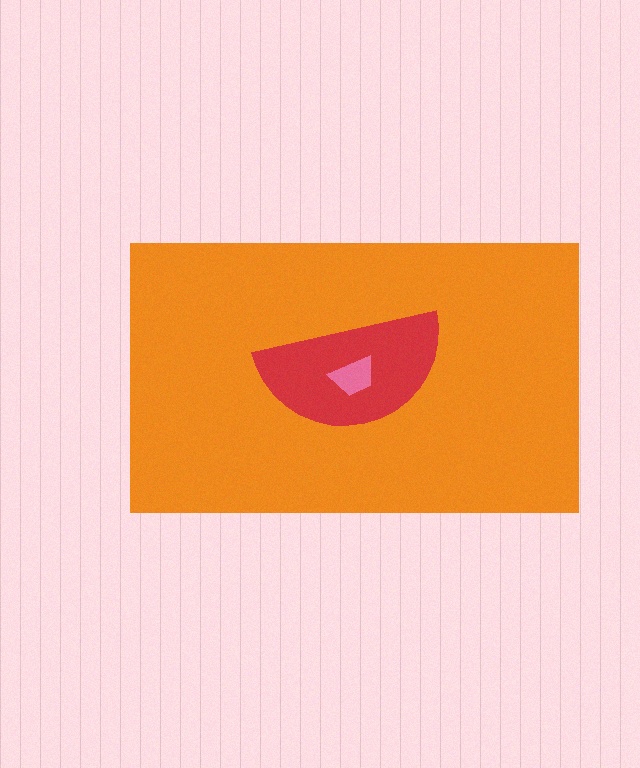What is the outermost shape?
The orange rectangle.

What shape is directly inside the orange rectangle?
The red semicircle.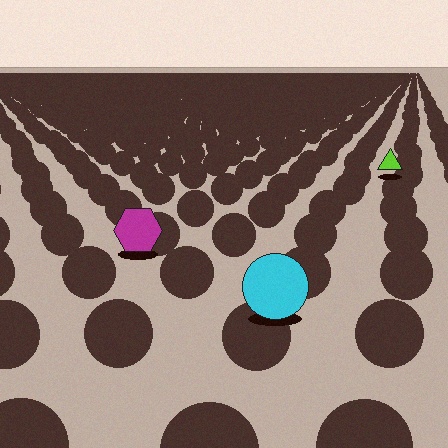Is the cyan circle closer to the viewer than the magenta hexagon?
Yes. The cyan circle is closer — you can tell from the texture gradient: the ground texture is coarser near it.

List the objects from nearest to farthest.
From nearest to farthest: the cyan circle, the magenta hexagon, the lime triangle.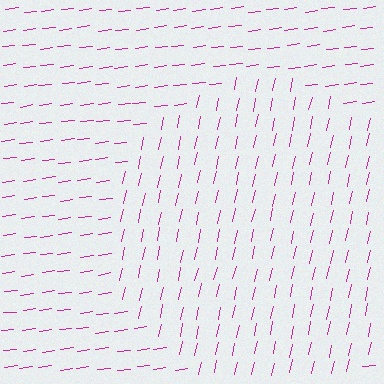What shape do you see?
I see a circle.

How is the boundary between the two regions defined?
The boundary is defined purely by a change in line orientation (approximately 71 degrees difference). All lines are the same color and thickness.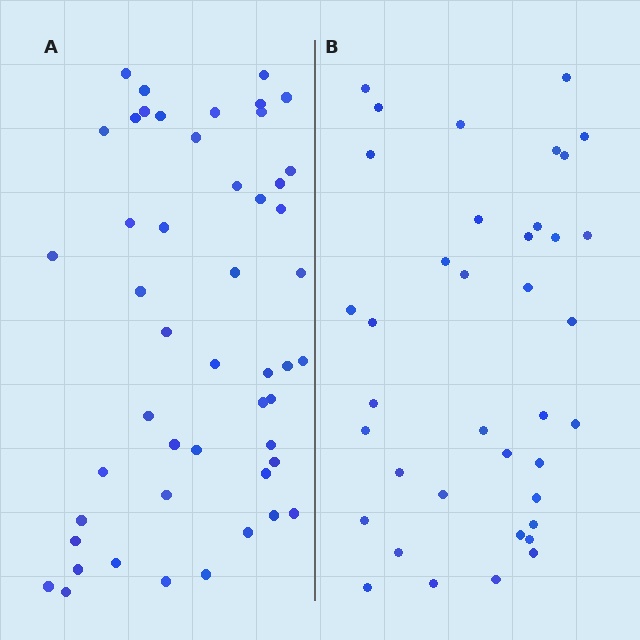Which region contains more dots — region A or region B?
Region A (the left region) has more dots.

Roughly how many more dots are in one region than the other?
Region A has roughly 12 or so more dots than region B.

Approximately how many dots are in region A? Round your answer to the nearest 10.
About 50 dots. (The exact count is 49, which rounds to 50.)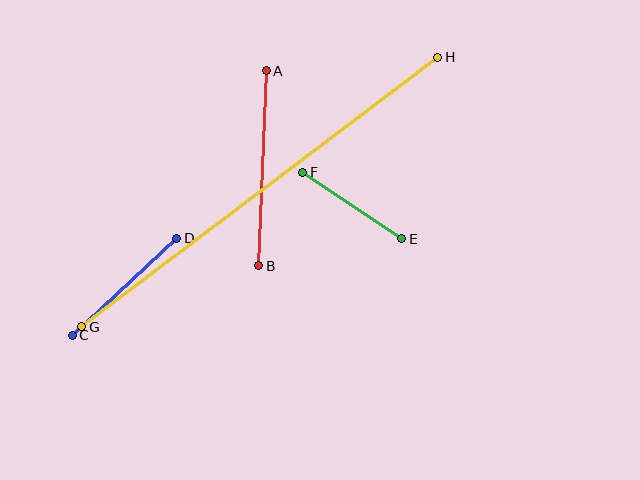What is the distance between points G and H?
The distance is approximately 447 pixels.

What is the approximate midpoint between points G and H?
The midpoint is at approximately (260, 192) pixels.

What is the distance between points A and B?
The distance is approximately 195 pixels.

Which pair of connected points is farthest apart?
Points G and H are farthest apart.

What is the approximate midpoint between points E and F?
The midpoint is at approximately (352, 205) pixels.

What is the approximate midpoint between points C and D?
The midpoint is at approximately (125, 287) pixels.